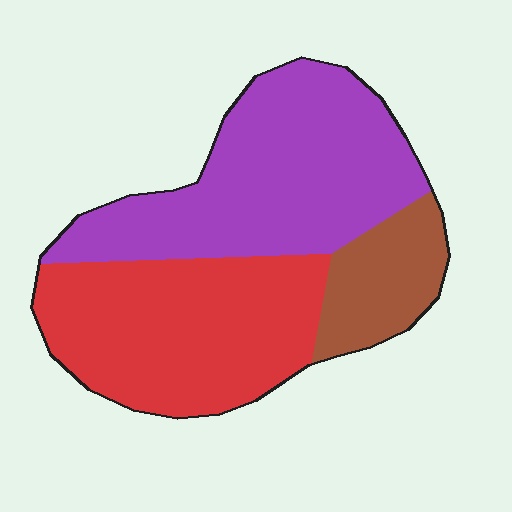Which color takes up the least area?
Brown, at roughly 15%.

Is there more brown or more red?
Red.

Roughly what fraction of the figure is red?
Red covers roughly 40% of the figure.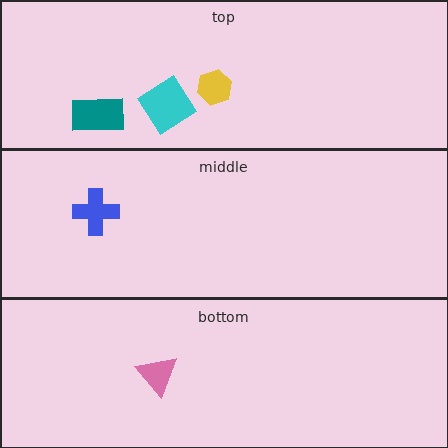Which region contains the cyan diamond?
The top region.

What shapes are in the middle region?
The blue cross.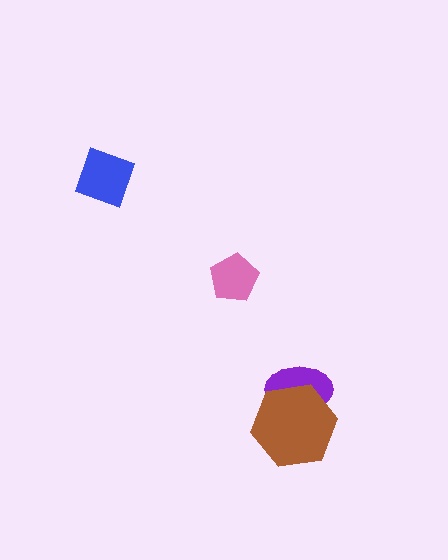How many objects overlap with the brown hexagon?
1 object overlaps with the brown hexagon.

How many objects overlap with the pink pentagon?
0 objects overlap with the pink pentagon.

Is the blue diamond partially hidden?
No, no other shape covers it.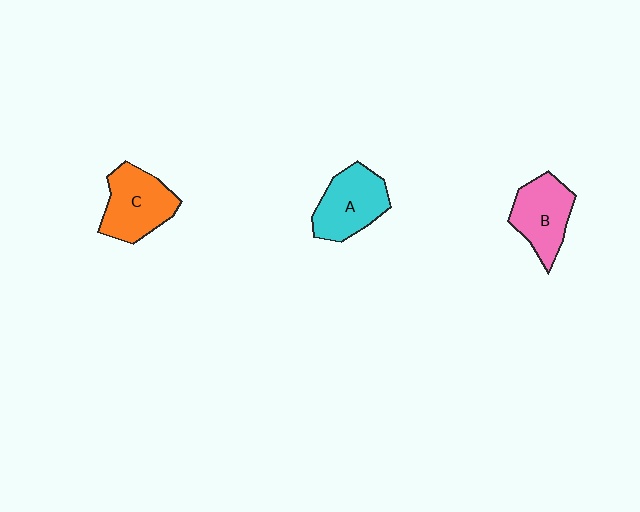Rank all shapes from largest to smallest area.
From largest to smallest: C (orange), A (cyan), B (pink).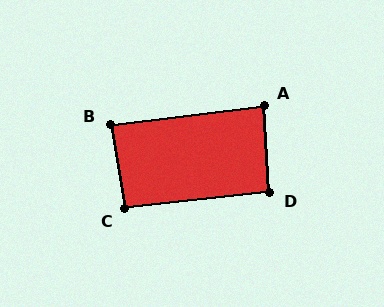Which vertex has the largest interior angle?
C, at approximately 93 degrees.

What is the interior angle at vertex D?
Approximately 93 degrees (approximately right).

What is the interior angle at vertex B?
Approximately 87 degrees (approximately right).